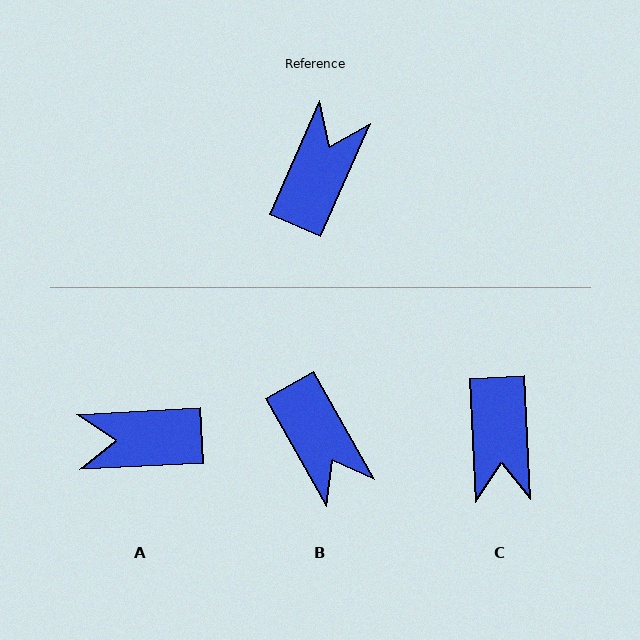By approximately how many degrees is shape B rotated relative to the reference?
Approximately 127 degrees clockwise.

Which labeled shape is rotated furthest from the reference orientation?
C, about 153 degrees away.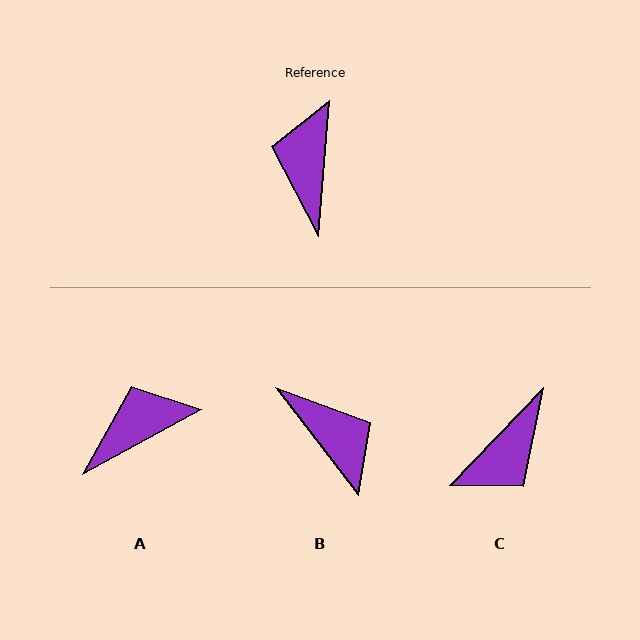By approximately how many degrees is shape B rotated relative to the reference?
Approximately 138 degrees clockwise.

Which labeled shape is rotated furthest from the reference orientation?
C, about 140 degrees away.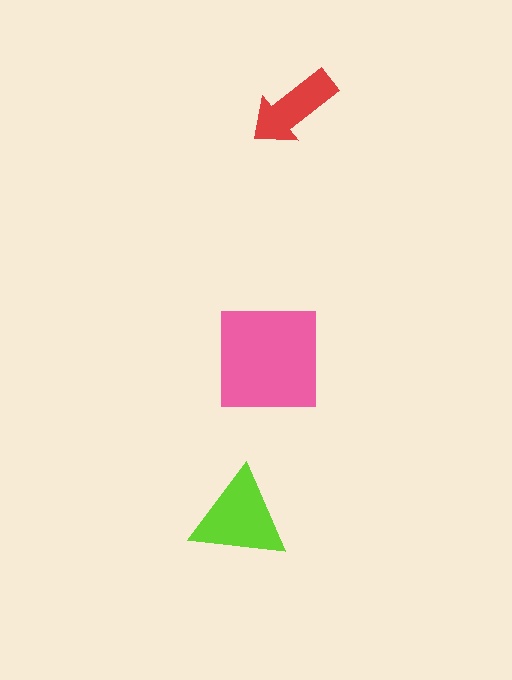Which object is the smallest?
The red arrow.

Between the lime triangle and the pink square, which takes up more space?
The pink square.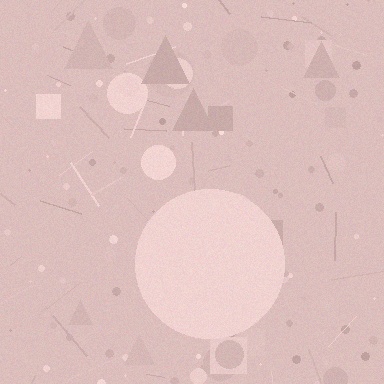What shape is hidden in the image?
A circle is hidden in the image.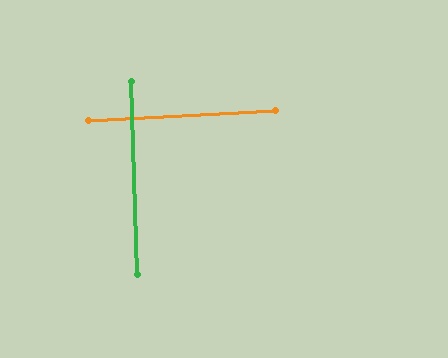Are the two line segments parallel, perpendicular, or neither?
Perpendicular — they meet at approximately 88°.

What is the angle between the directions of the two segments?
Approximately 88 degrees.